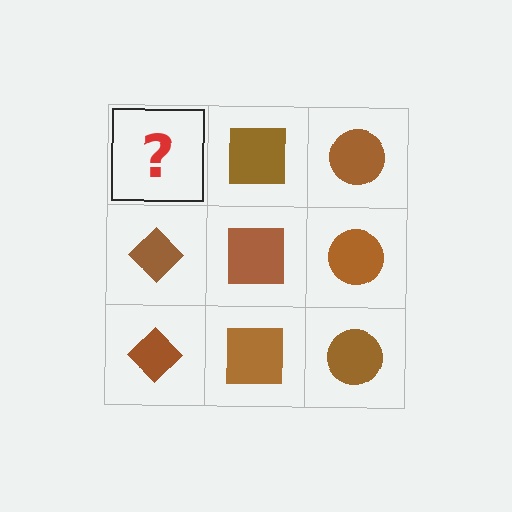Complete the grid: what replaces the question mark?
The question mark should be replaced with a brown diamond.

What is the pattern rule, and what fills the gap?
The rule is that each column has a consistent shape. The gap should be filled with a brown diamond.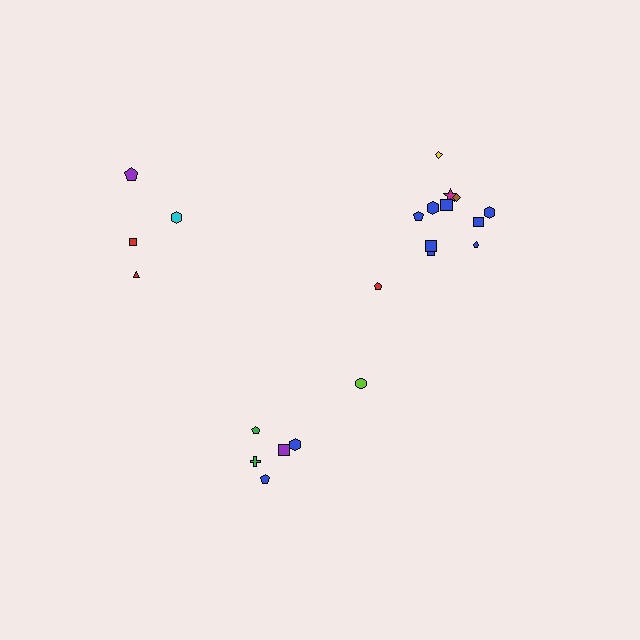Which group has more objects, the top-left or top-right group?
The top-right group.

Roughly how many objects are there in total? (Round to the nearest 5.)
Roughly 20 objects in total.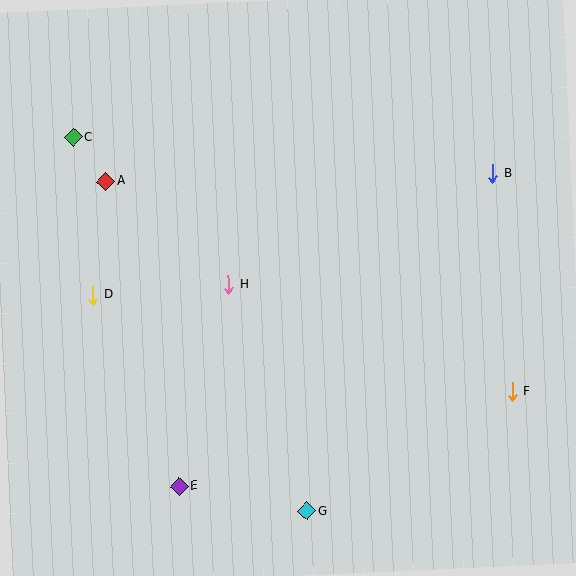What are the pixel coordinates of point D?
Point D is at (93, 295).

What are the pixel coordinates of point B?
Point B is at (493, 173).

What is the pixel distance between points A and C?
The distance between A and C is 55 pixels.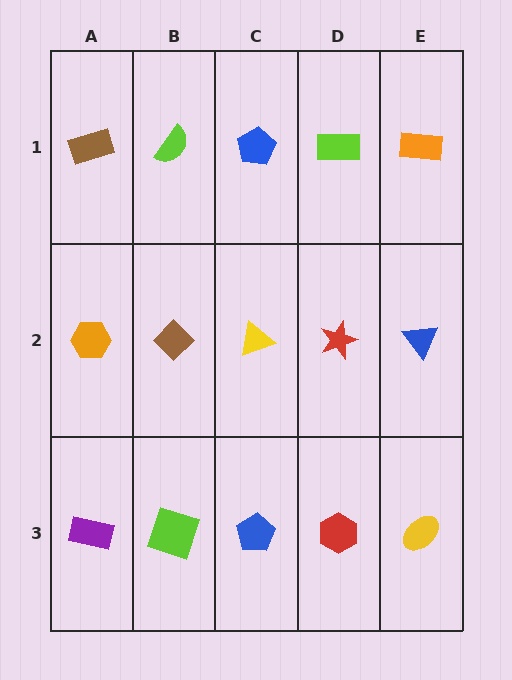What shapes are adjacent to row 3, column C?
A yellow triangle (row 2, column C), a lime square (row 3, column B), a red hexagon (row 3, column D).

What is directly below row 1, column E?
A blue triangle.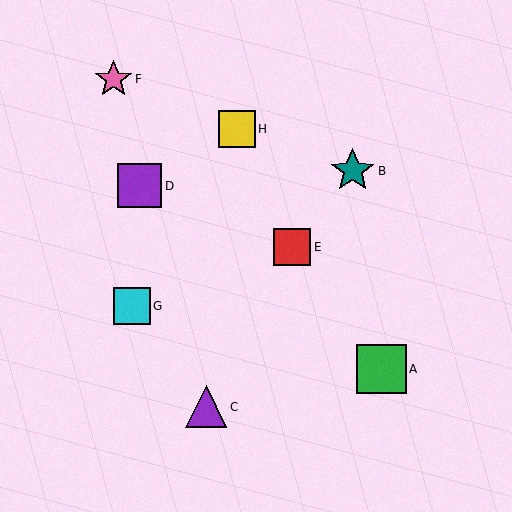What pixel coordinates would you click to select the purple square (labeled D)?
Click at (139, 186) to select the purple square D.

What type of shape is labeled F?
Shape F is a pink star.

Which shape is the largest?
The green square (labeled A) is the largest.